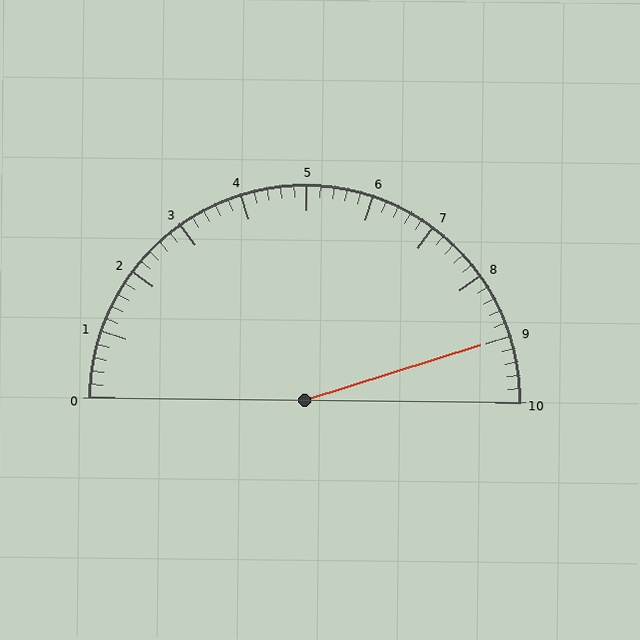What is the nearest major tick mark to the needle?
The nearest major tick mark is 9.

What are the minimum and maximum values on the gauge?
The gauge ranges from 0 to 10.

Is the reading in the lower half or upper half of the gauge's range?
The reading is in the upper half of the range (0 to 10).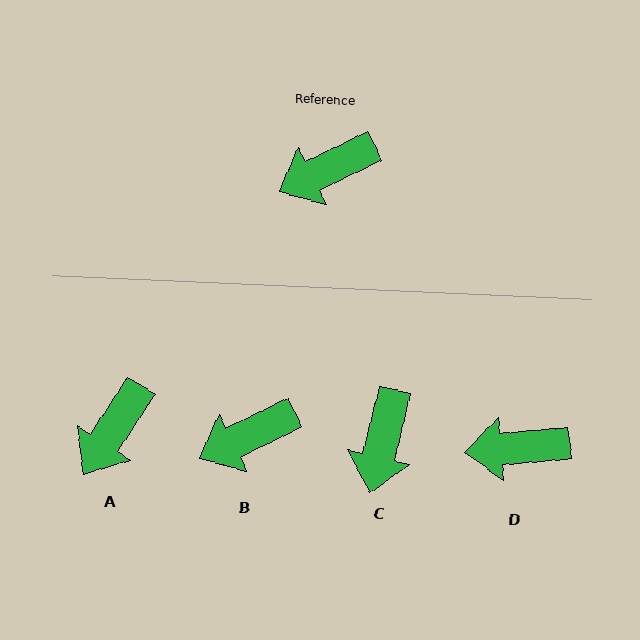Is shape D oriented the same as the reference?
No, it is off by about 21 degrees.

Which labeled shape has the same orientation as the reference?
B.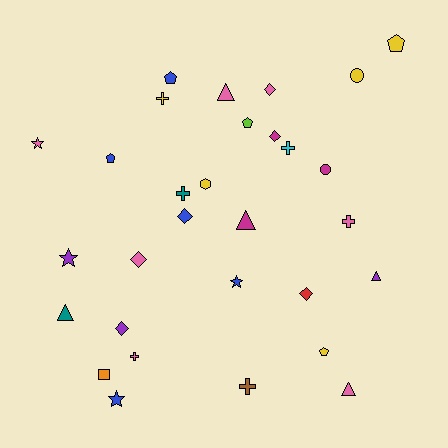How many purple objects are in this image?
There are 3 purple objects.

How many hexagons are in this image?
There is 1 hexagon.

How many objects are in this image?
There are 30 objects.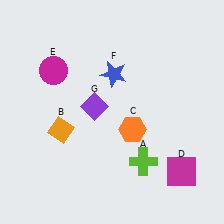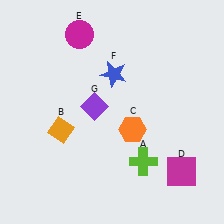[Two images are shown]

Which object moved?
The magenta circle (E) moved up.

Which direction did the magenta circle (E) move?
The magenta circle (E) moved up.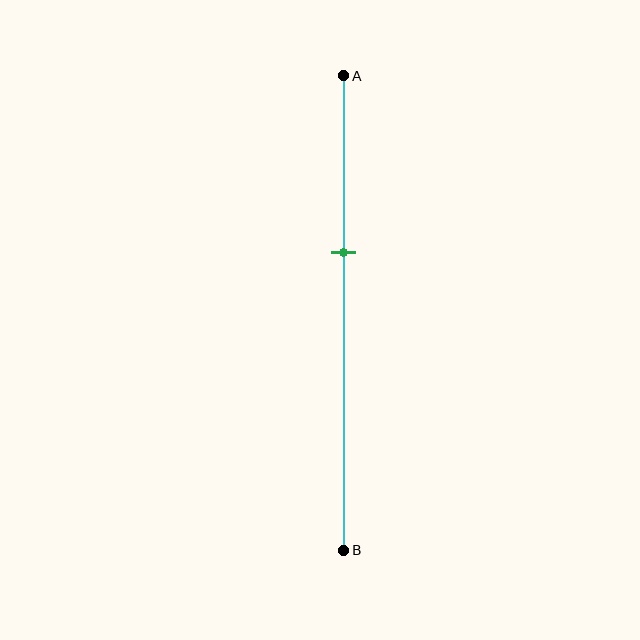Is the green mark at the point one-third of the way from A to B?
No, the mark is at about 35% from A, not at the 33% one-third point.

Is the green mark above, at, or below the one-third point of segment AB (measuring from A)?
The green mark is below the one-third point of segment AB.